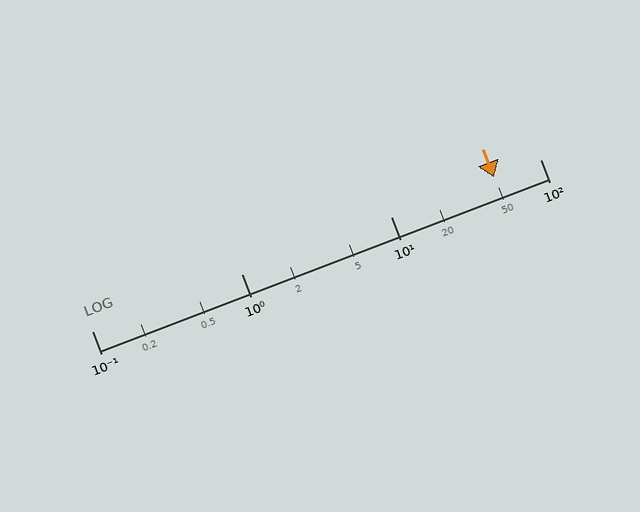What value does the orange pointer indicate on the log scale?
The pointer indicates approximately 49.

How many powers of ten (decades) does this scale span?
The scale spans 3 decades, from 0.1 to 100.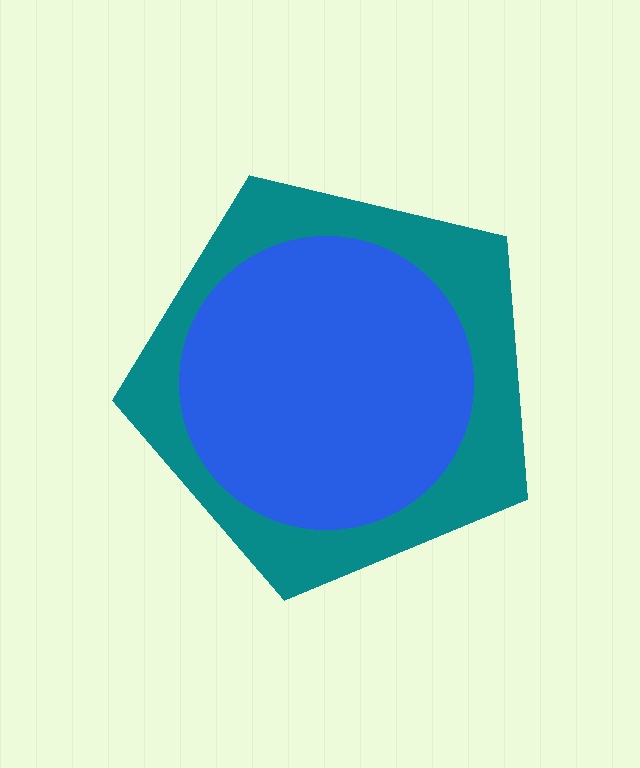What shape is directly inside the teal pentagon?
The blue circle.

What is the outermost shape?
The teal pentagon.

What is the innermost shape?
The blue circle.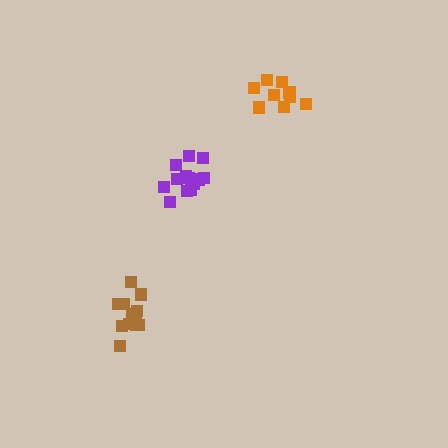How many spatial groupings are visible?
There are 3 spatial groupings.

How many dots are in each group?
Group 1: 11 dots, Group 2: 14 dots, Group 3: 14 dots (39 total).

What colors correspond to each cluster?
The clusters are colored: orange, purple, brown.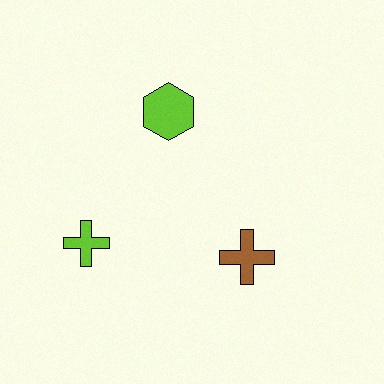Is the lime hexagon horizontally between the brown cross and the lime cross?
Yes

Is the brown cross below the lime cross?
Yes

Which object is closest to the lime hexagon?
The lime cross is closest to the lime hexagon.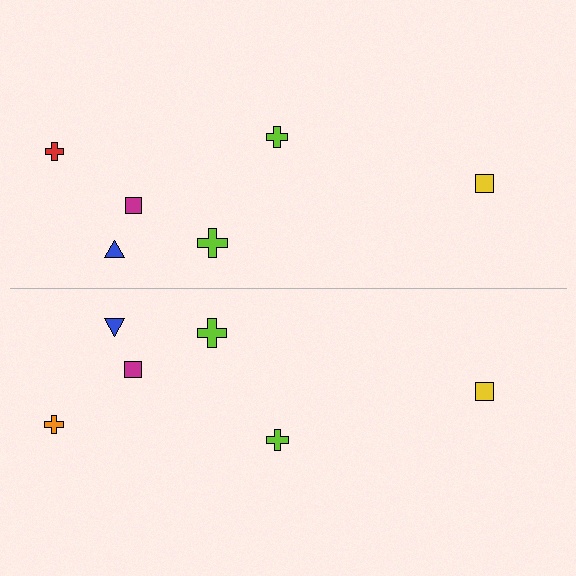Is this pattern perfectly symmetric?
No, the pattern is not perfectly symmetric. The orange cross on the bottom side breaks the symmetry — its mirror counterpart is red.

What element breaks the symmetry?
The orange cross on the bottom side breaks the symmetry — its mirror counterpart is red.